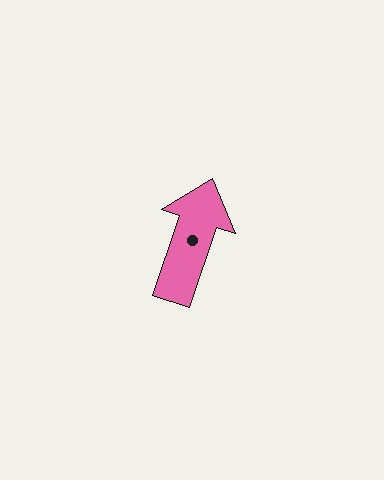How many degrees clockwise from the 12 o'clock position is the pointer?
Approximately 18 degrees.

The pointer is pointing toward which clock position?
Roughly 1 o'clock.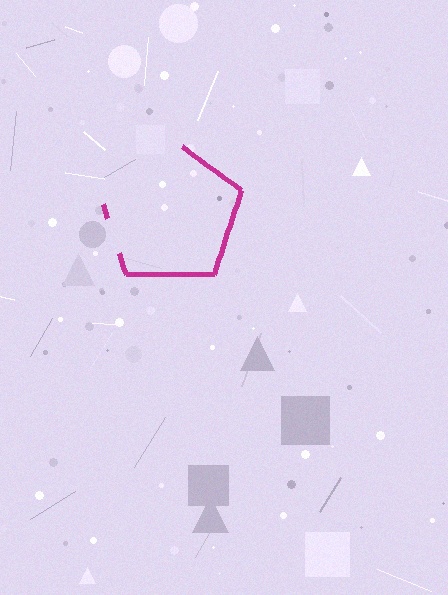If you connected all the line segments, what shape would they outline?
They would outline a pentagon.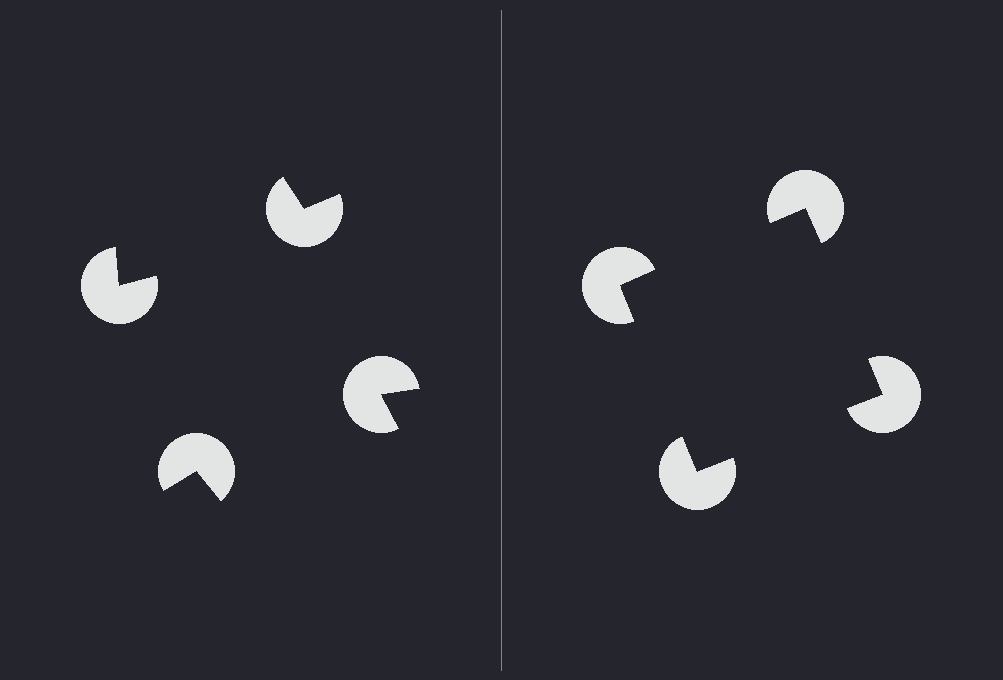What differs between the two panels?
The pac-man discs are positioned identically on both sides; only the wedge orientations differ. On the right they align to a square; on the left they are misaligned.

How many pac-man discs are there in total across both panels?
8 — 4 on each side.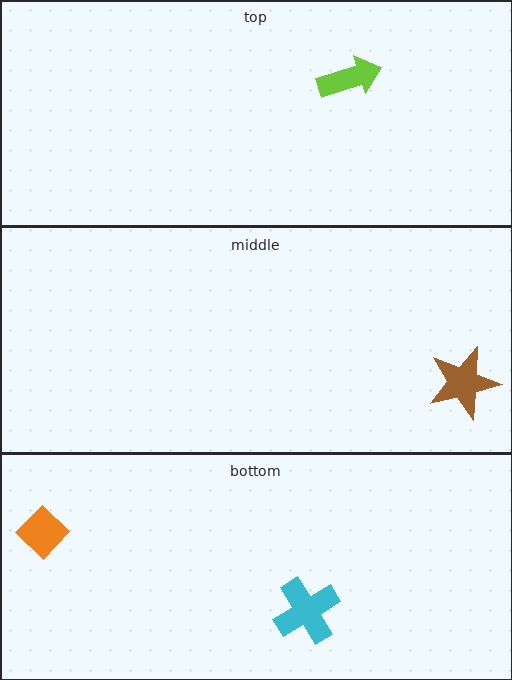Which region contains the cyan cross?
The bottom region.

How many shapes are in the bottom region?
2.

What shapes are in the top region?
The lime arrow.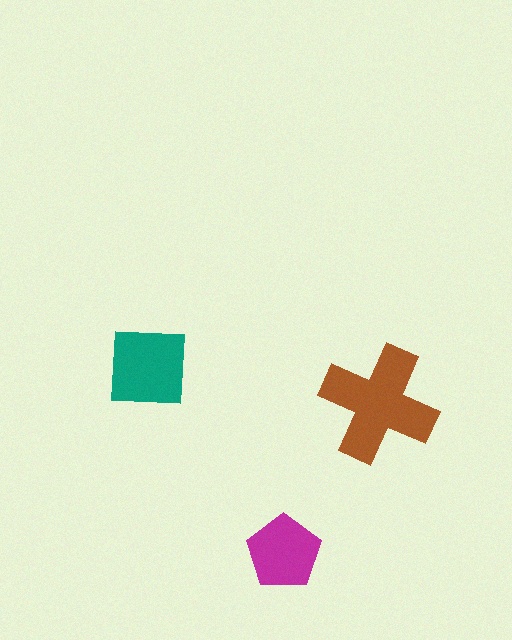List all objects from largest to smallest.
The brown cross, the teal square, the magenta pentagon.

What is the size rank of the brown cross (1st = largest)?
1st.